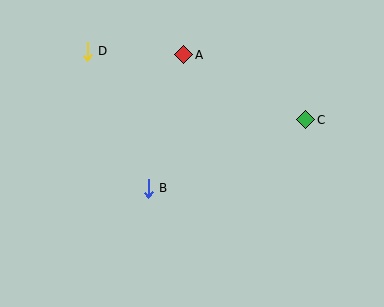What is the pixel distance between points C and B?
The distance between C and B is 172 pixels.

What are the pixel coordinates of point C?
Point C is at (306, 120).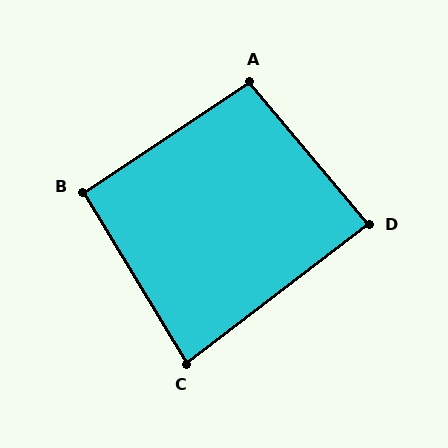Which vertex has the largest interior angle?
A, at approximately 96 degrees.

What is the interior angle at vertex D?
Approximately 88 degrees (approximately right).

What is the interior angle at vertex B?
Approximately 92 degrees (approximately right).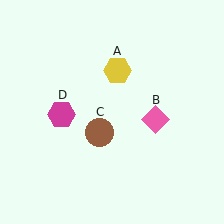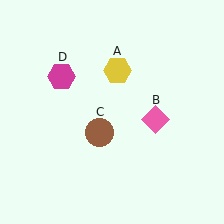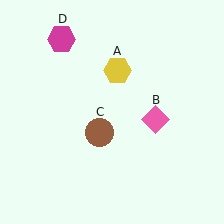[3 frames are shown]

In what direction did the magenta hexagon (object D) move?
The magenta hexagon (object D) moved up.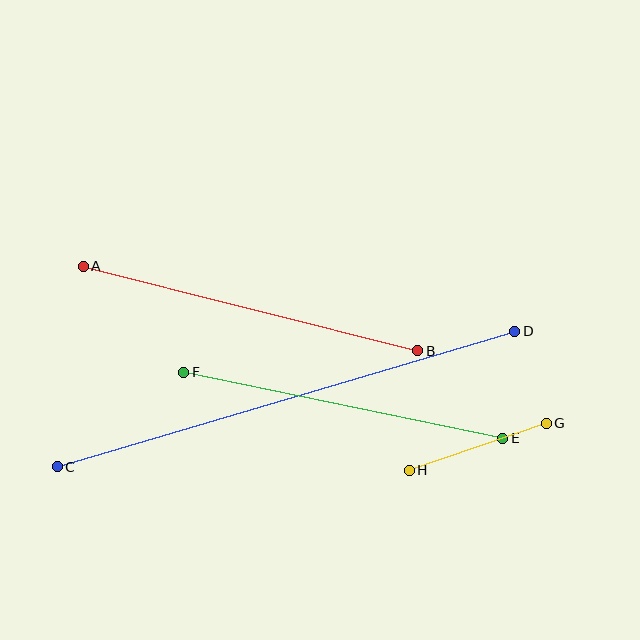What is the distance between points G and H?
The distance is approximately 145 pixels.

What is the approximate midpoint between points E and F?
The midpoint is at approximately (343, 405) pixels.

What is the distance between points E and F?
The distance is approximately 326 pixels.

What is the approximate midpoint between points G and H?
The midpoint is at approximately (478, 447) pixels.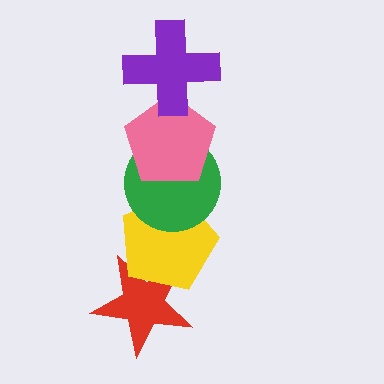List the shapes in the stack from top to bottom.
From top to bottom: the purple cross, the pink pentagon, the green circle, the yellow pentagon, the red star.